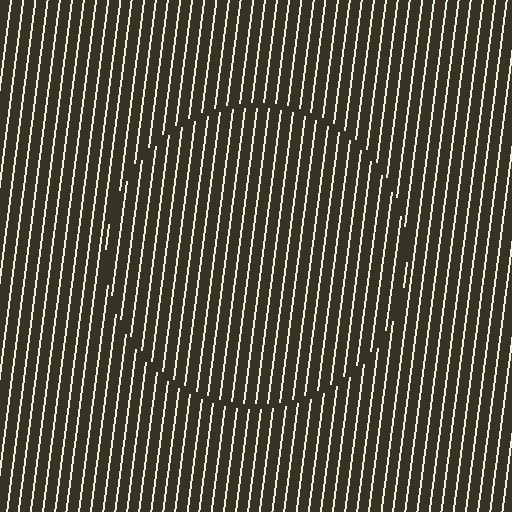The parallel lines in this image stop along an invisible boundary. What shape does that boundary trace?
An illusory circle. The interior of the shape contains the same grating, shifted by half a period — the contour is defined by the phase discontinuity where line-ends from the inner and outer gratings abut.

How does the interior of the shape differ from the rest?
The interior of the shape contains the same grating, shifted by half a period — the contour is defined by the phase discontinuity where line-ends from the inner and outer gratings abut.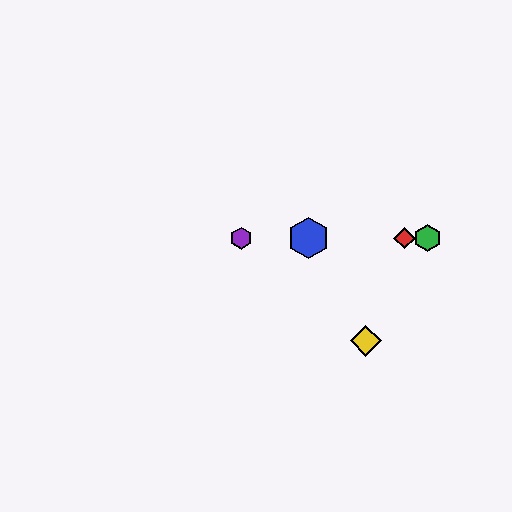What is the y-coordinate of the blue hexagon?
The blue hexagon is at y≈238.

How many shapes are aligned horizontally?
4 shapes (the red diamond, the blue hexagon, the green hexagon, the purple hexagon) are aligned horizontally.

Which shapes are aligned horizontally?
The red diamond, the blue hexagon, the green hexagon, the purple hexagon are aligned horizontally.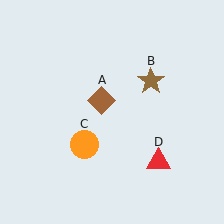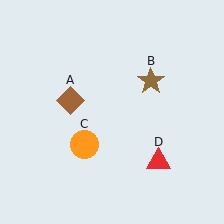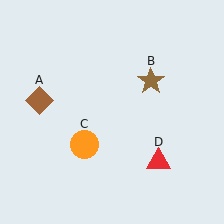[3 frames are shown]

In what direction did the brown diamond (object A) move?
The brown diamond (object A) moved left.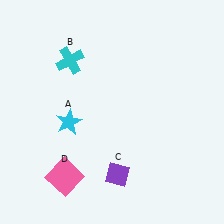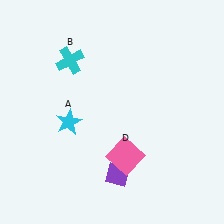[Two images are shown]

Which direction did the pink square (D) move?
The pink square (D) moved right.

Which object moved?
The pink square (D) moved right.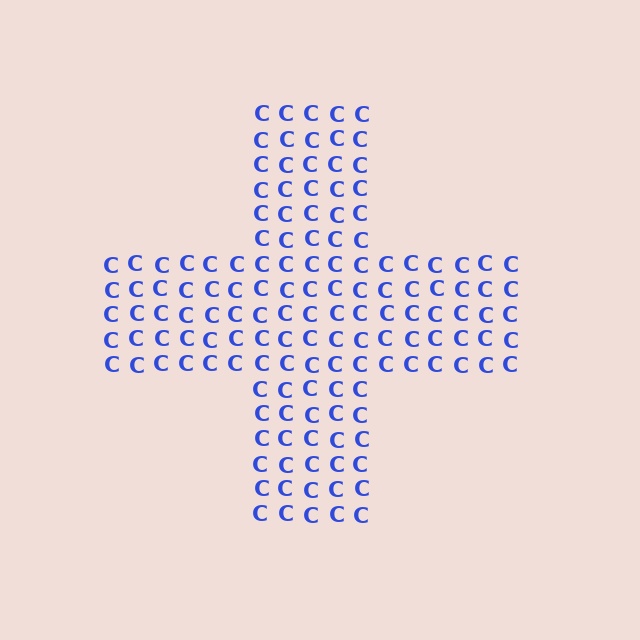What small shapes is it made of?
It is made of small letter C's.